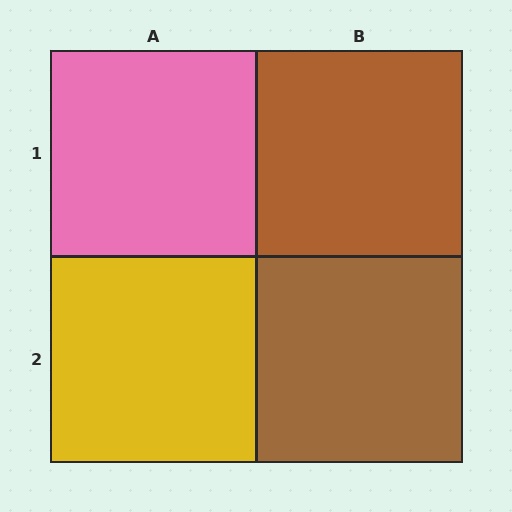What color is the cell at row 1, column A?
Pink.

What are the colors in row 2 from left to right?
Yellow, brown.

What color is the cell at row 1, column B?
Brown.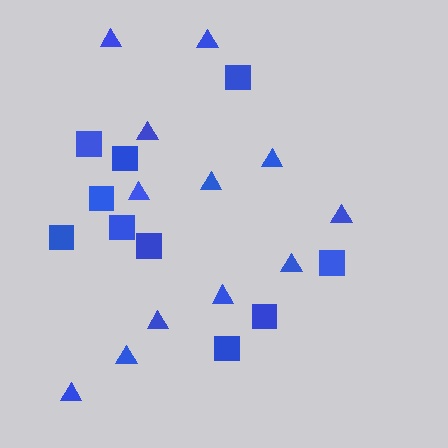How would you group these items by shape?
There are 2 groups: one group of triangles (12) and one group of squares (10).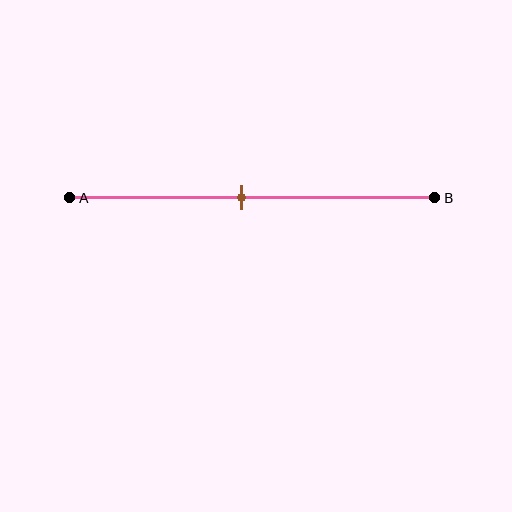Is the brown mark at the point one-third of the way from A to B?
No, the mark is at about 45% from A, not at the 33% one-third point.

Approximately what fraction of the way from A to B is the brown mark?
The brown mark is approximately 45% of the way from A to B.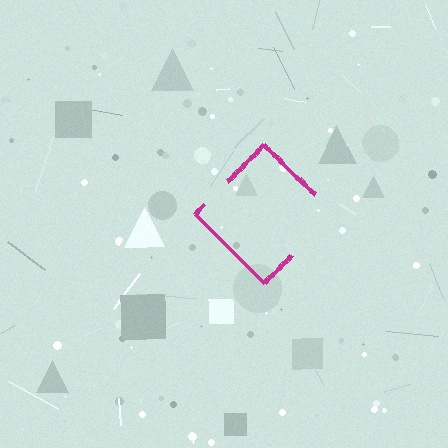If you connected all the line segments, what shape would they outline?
They would outline a diamond.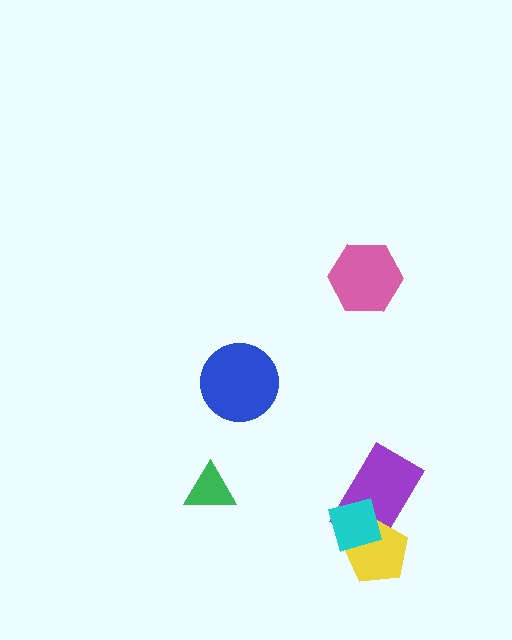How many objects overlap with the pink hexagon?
0 objects overlap with the pink hexagon.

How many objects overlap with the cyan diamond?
2 objects overlap with the cyan diamond.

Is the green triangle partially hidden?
No, no other shape covers it.